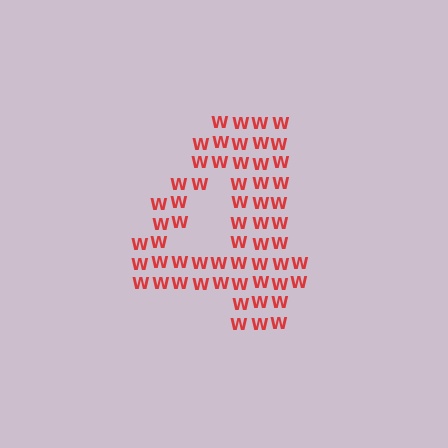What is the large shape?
The large shape is the digit 4.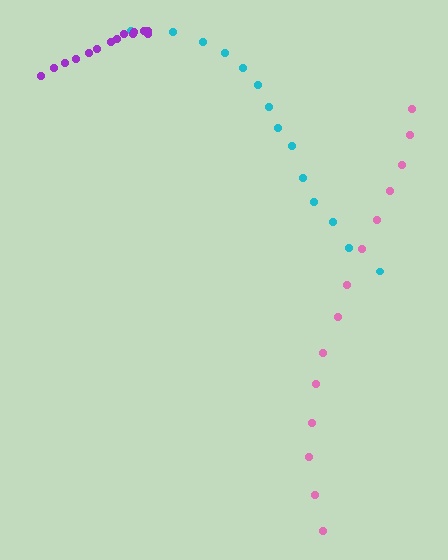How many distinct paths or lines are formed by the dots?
There are 3 distinct paths.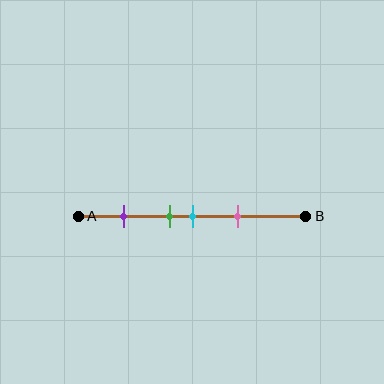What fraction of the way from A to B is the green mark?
The green mark is approximately 40% (0.4) of the way from A to B.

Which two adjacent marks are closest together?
The green and cyan marks are the closest adjacent pair.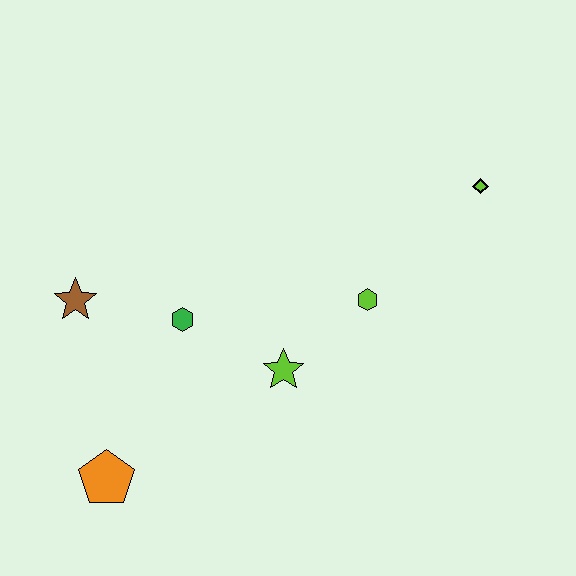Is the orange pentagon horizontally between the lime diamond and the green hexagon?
No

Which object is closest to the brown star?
The green hexagon is closest to the brown star.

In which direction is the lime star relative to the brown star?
The lime star is to the right of the brown star.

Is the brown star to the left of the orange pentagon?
Yes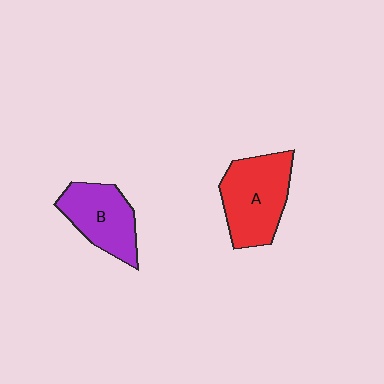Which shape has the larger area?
Shape A (red).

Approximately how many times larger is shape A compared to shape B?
Approximately 1.3 times.